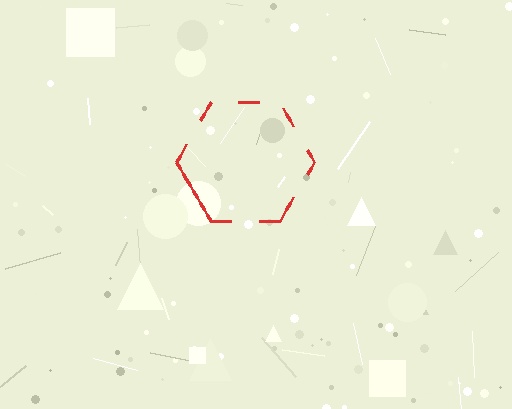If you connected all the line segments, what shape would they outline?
They would outline a hexagon.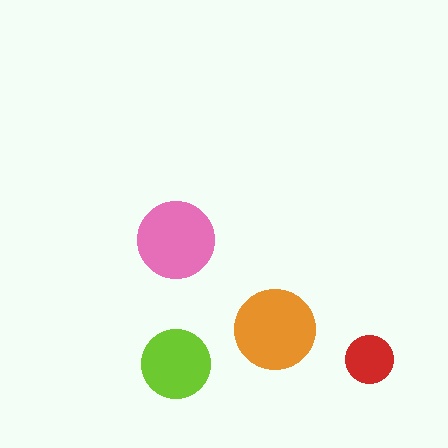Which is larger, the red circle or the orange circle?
The orange one.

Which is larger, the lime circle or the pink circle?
The pink one.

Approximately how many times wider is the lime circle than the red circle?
About 1.5 times wider.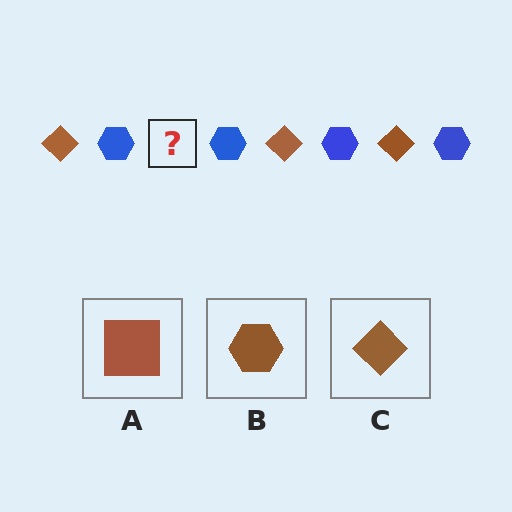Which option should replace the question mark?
Option C.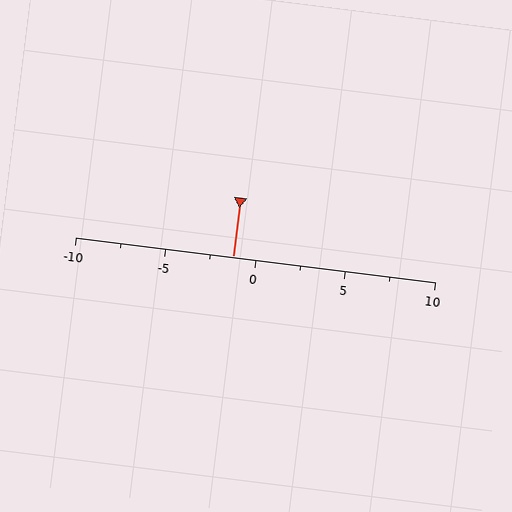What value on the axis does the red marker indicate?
The marker indicates approximately -1.2.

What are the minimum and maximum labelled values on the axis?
The axis runs from -10 to 10.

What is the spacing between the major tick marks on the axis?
The major ticks are spaced 5 apart.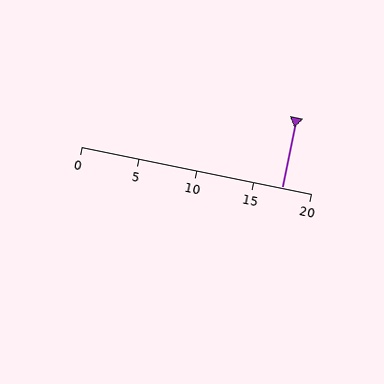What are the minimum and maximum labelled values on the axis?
The axis runs from 0 to 20.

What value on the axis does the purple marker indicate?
The marker indicates approximately 17.5.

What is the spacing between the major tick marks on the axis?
The major ticks are spaced 5 apart.